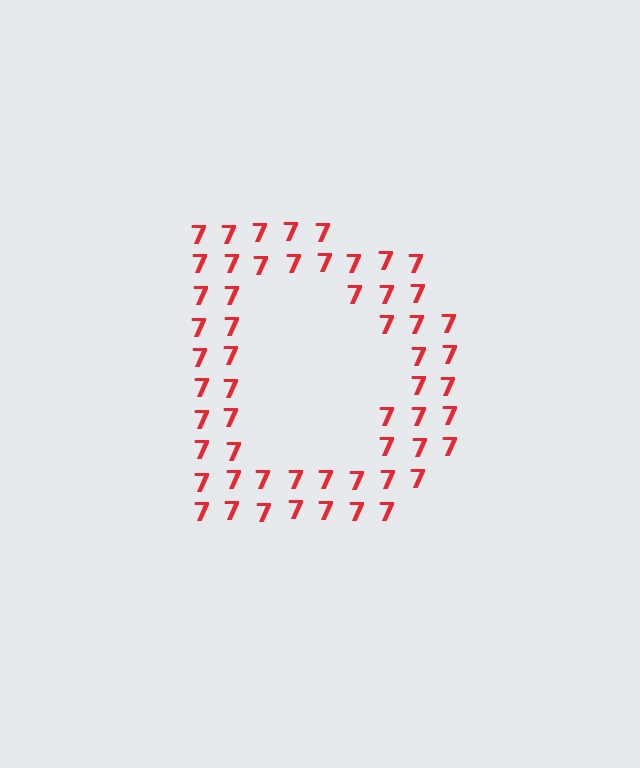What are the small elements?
The small elements are digit 7's.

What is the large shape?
The large shape is the letter D.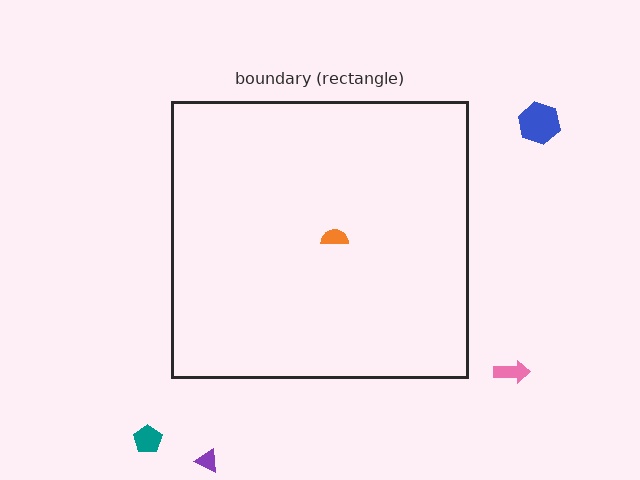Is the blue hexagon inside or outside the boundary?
Outside.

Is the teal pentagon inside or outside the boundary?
Outside.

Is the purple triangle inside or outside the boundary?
Outside.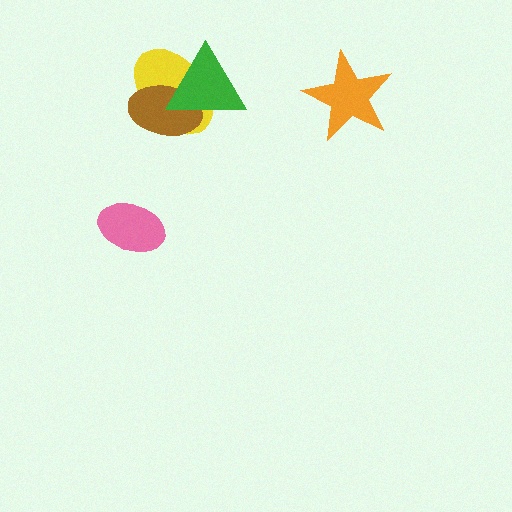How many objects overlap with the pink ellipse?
0 objects overlap with the pink ellipse.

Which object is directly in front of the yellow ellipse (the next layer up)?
The brown ellipse is directly in front of the yellow ellipse.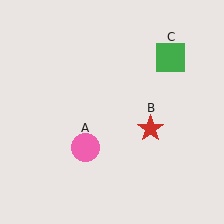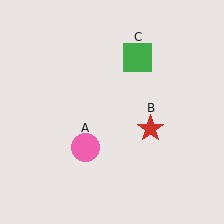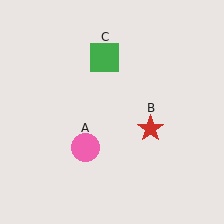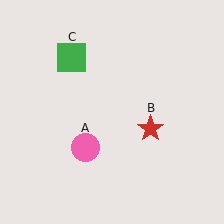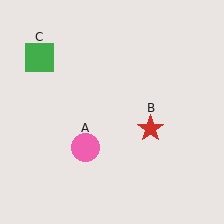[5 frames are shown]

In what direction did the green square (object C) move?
The green square (object C) moved left.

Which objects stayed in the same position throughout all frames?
Pink circle (object A) and red star (object B) remained stationary.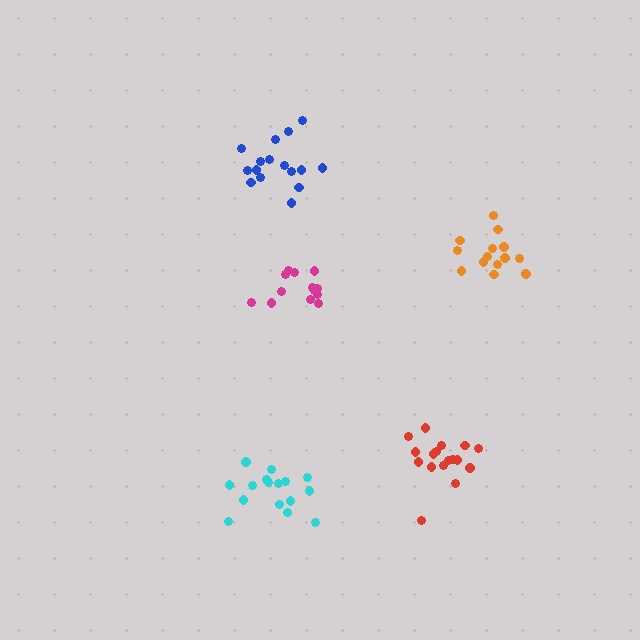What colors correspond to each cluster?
The clusters are colored: cyan, magenta, blue, orange, red.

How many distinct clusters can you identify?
There are 5 distinct clusters.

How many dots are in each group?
Group 1: 16 dots, Group 2: 13 dots, Group 3: 16 dots, Group 4: 14 dots, Group 5: 17 dots (76 total).